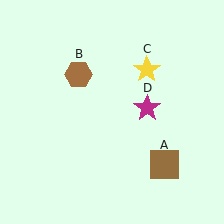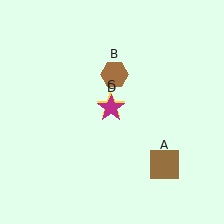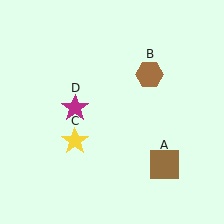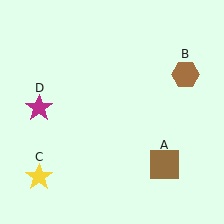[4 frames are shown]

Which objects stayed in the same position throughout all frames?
Brown square (object A) remained stationary.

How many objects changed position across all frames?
3 objects changed position: brown hexagon (object B), yellow star (object C), magenta star (object D).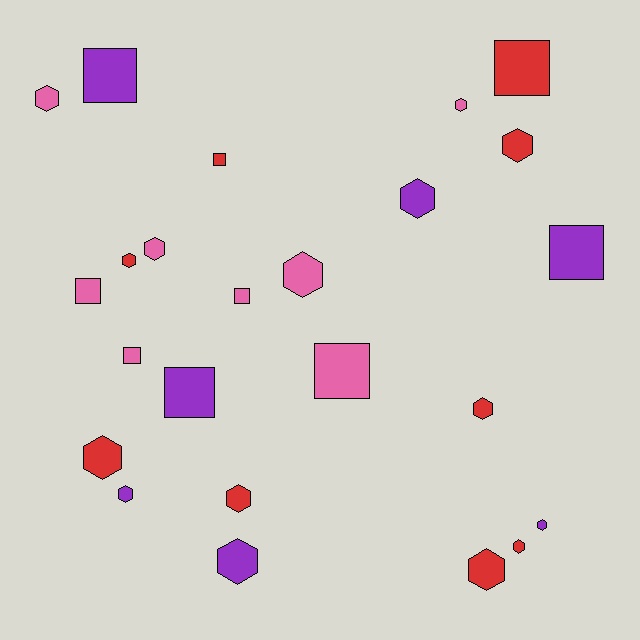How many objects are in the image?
There are 24 objects.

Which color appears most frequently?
Red, with 9 objects.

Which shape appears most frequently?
Hexagon, with 15 objects.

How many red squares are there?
There are 2 red squares.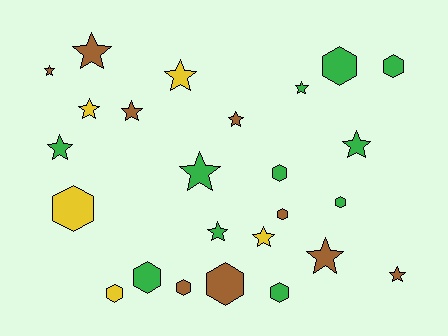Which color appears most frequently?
Green, with 11 objects.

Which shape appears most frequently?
Star, with 14 objects.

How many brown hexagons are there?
There are 3 brown hexagons.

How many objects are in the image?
There are 25 objects.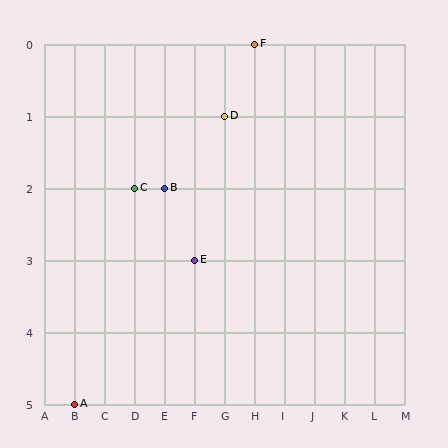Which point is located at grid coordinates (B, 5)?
Point A is at (B, 5).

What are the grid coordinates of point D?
Point D is at grid coordinates (G, 1).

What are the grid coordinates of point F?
Point F is at grid coordinates (H, 0).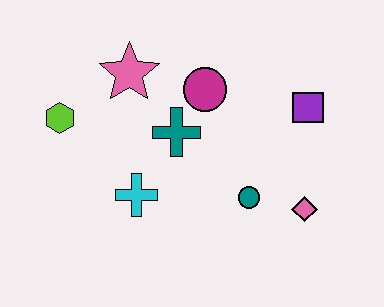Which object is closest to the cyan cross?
The teal cross is closest to the cyan cross.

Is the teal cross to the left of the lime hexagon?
No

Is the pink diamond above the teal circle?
No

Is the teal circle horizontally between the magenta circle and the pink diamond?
Yes